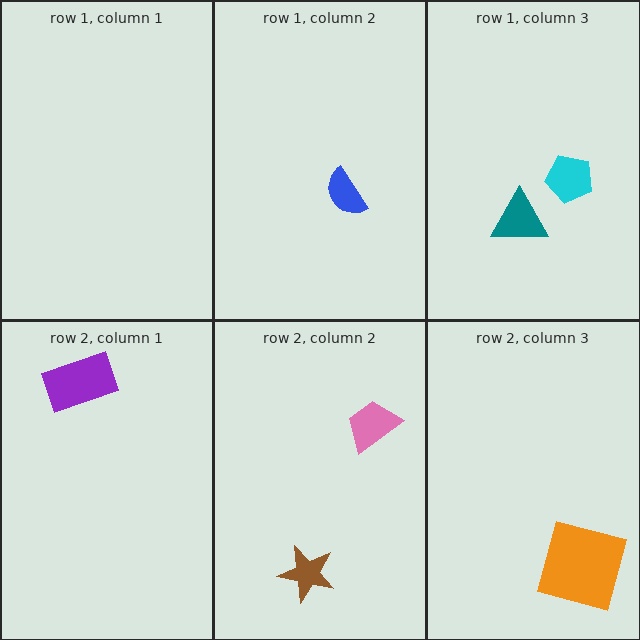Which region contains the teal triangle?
The row 1, column 3 region.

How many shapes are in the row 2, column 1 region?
1.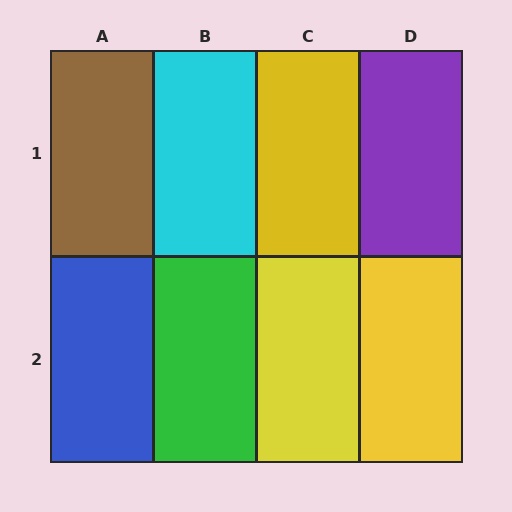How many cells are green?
1 cell is green.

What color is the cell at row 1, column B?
Cyan.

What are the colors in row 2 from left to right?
Blue, green, yellow, yellow.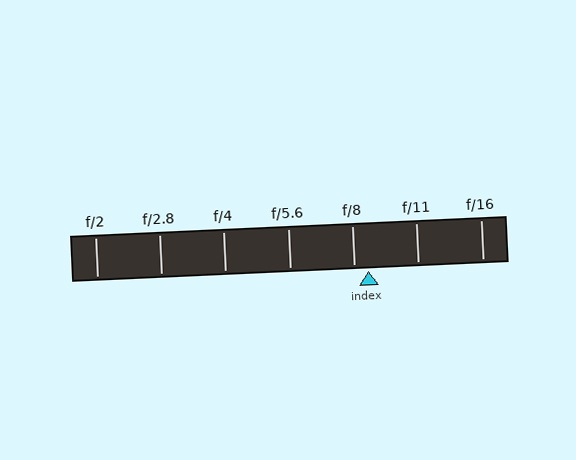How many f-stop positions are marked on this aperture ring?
There are 7 f-stop positions marked.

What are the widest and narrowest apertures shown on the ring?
The widest aperture shown is f/2 and the narrowest is f/16.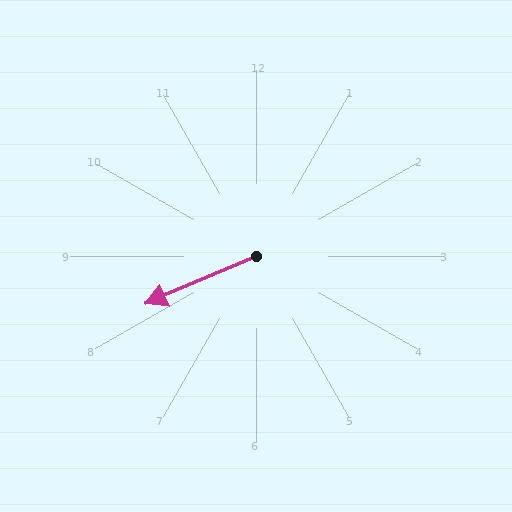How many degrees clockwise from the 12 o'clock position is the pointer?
Approximately 247 degrees.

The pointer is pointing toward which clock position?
Roughly 8 o'clock.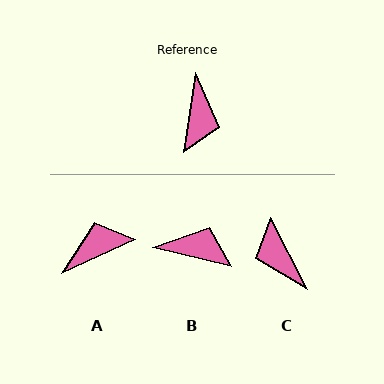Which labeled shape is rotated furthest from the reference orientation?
C, about 144 degrees away.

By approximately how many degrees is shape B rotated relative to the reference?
Approximately 85 degrees counter-clockwise.